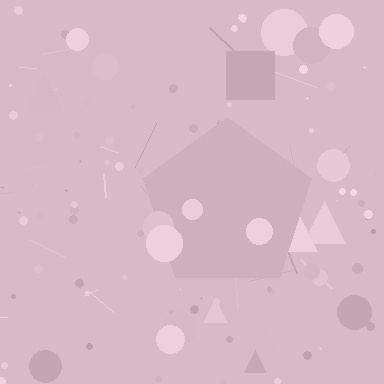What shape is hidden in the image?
A pentagon is hidden in the image.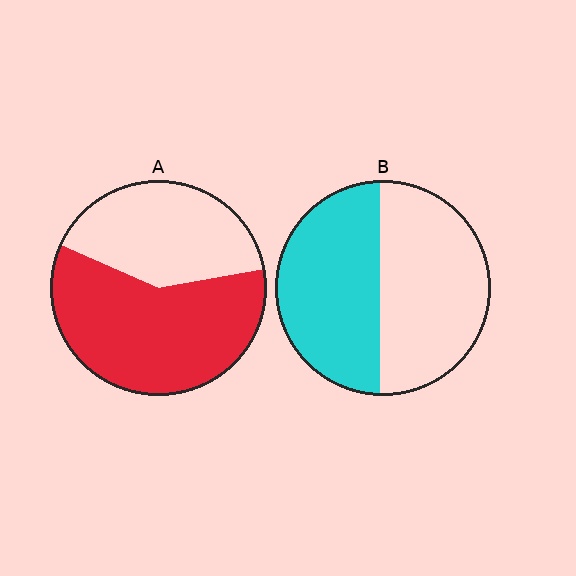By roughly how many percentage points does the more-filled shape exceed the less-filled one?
By roughly 10 percentage points (A over B).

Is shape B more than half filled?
Roughly half.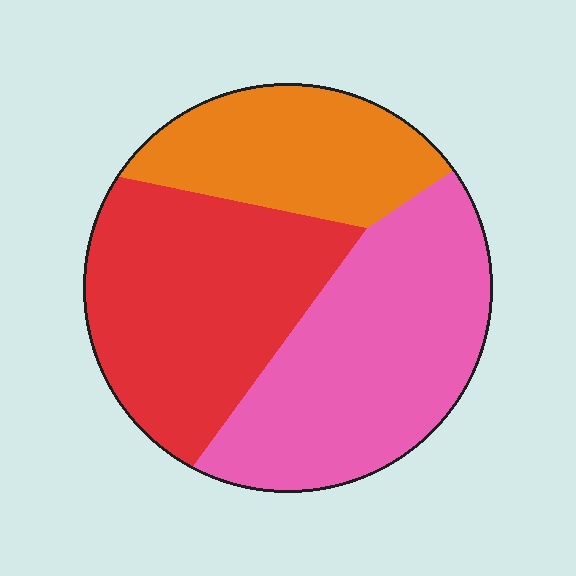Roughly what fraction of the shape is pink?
Pink takes up between a quarter and a half of the shape.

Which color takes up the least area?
Orange, at roughly 25%.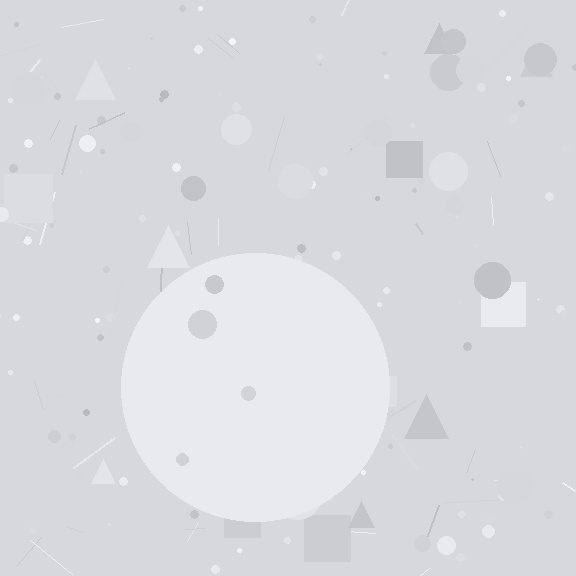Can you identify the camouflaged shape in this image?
The camouflaged shape is a circle.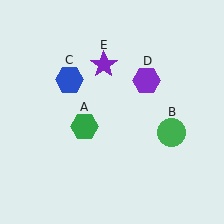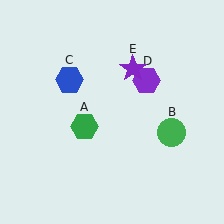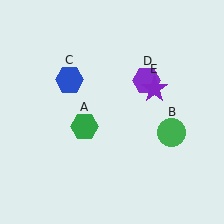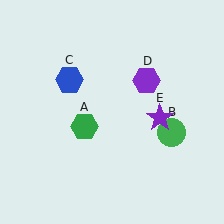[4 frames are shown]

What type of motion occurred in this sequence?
The purple star (object E) rotated clockwise around the center of the scene.